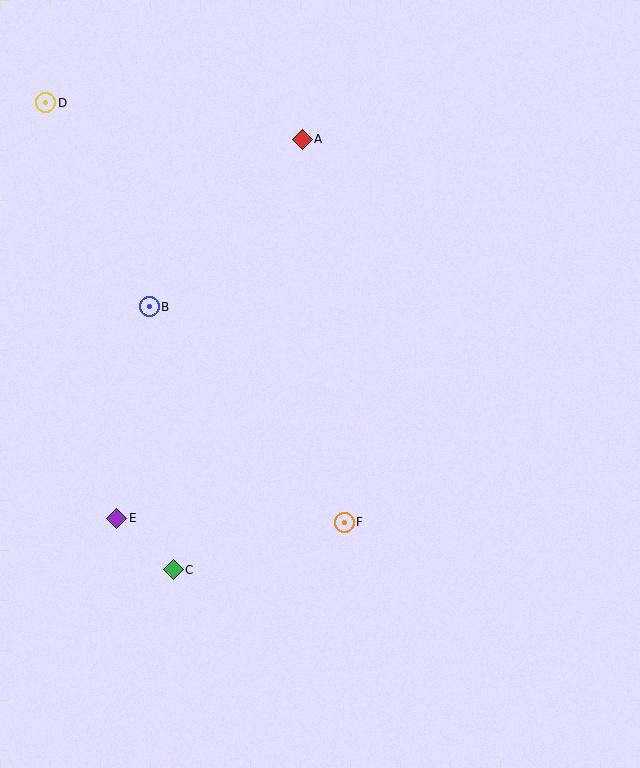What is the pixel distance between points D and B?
The distance between D and B is 229 pixels.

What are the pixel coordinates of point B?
Point B is at (149, 307).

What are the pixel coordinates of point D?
Point D is at (46, 103).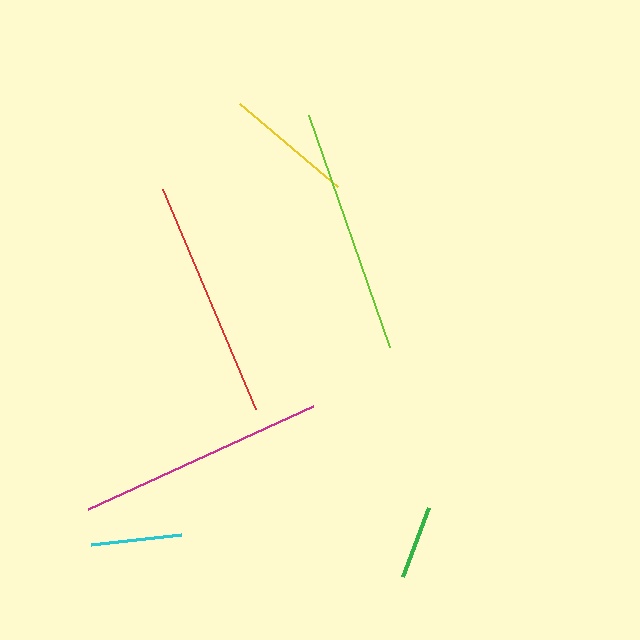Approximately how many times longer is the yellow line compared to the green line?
The yellow line is approximately 1.7 times the length of the green line.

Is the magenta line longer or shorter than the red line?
The magenta line is longer than the red line.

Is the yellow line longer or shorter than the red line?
The red line is longer than the yellow line.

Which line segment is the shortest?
The green line is the shortest at approximately 74 pixels.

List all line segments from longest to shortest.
From longest to shortest: magenta, lime, red, yellow, cyan, green.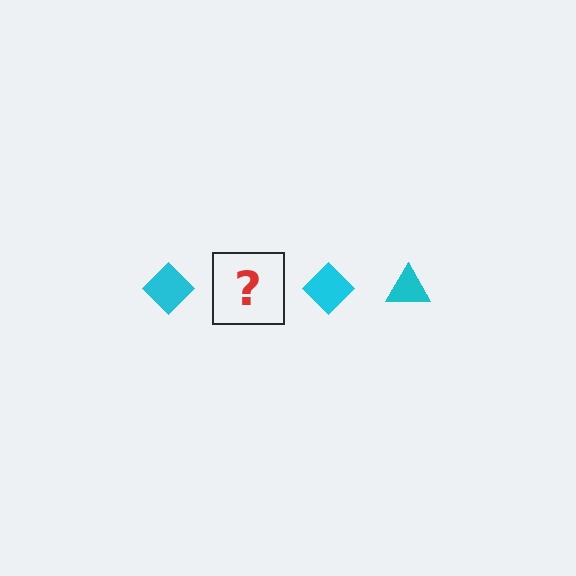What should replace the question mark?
The question mark should be replaced with a cyan triangle.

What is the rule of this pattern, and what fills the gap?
The rule is that the pattern cycles through diamond, triangle shapes in cyan. The gap should be filled with a cyan triangle.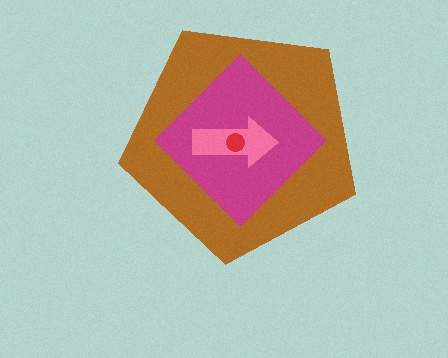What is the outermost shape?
The brown pentagon.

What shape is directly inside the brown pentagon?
The magenta diamond.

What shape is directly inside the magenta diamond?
The pink arrow.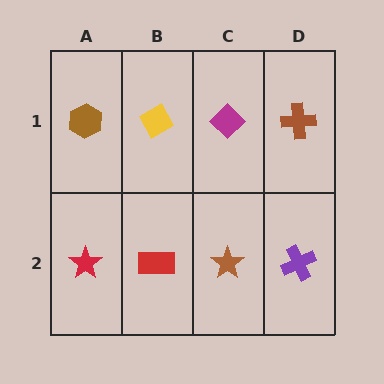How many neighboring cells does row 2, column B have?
3.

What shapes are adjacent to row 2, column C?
A magenta diamond (row 1, column C), a red rectangle (row 2, column B), a purple cross (row 2, column D).